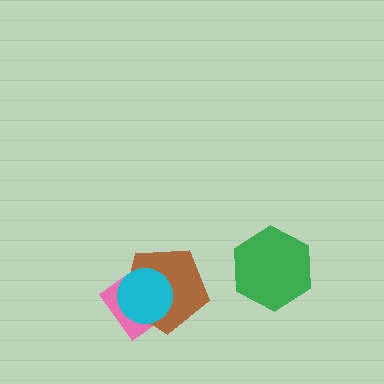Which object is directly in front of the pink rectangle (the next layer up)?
The brown pentagon is directly in front of the pink rectangle.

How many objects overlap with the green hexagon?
0 objects overlap with the green hexagon.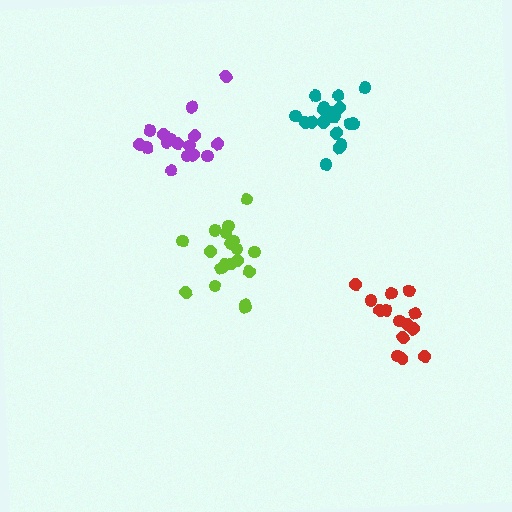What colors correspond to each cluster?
The clusters are colored: teal, red, purple, lime.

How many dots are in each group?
Group 1: 19 dots, Group 2: 14 dots, Group 3: 16 dots, Group 4: 19 dots (68 total).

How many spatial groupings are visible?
There are 4 spatial groupings.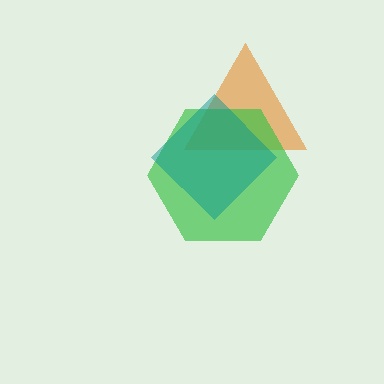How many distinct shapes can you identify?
There are 3 distinct shapes: an orange triangle, a green hexagon, a teal diamond.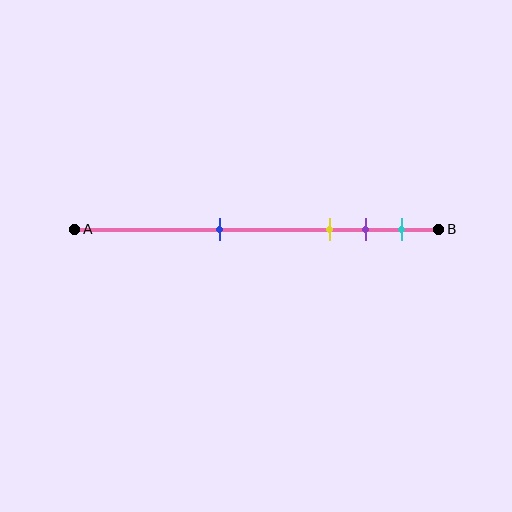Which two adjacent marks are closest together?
The purple and cyan marks are the closest adjacent pair.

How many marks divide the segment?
There are 4 marks dividing the segment.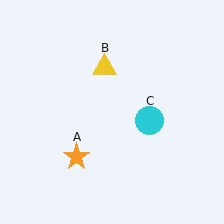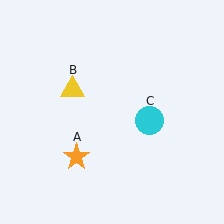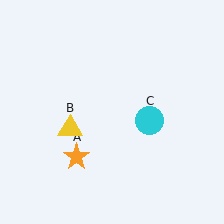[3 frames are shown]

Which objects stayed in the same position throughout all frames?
Orange star (object A) and cyan circle (object C) remained stationary.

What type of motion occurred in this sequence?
The yellow triangle (object B) rotated counterclockwise around the center of the scene.